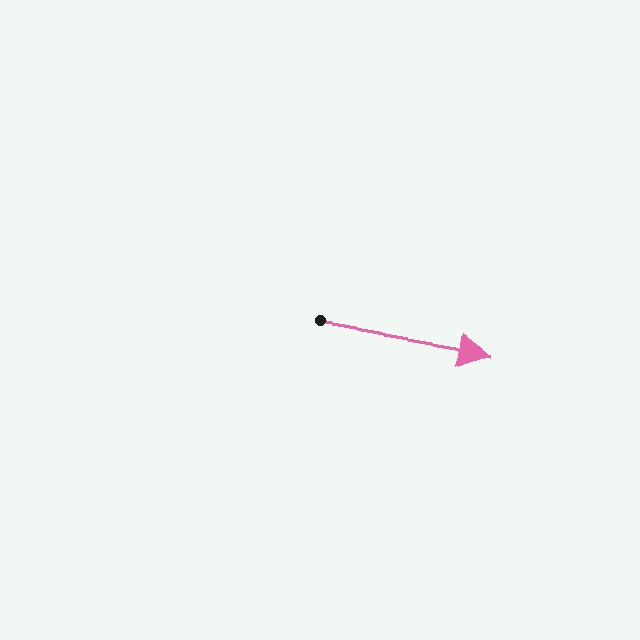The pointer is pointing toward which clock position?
Roughly 3 o'clock.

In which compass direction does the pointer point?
East.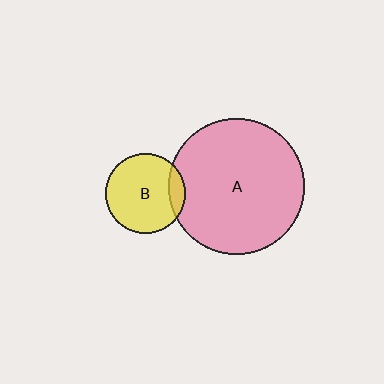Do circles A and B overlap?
Yes.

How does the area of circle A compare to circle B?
Approximately 2.8 times.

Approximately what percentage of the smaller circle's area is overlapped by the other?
Approximately 10%.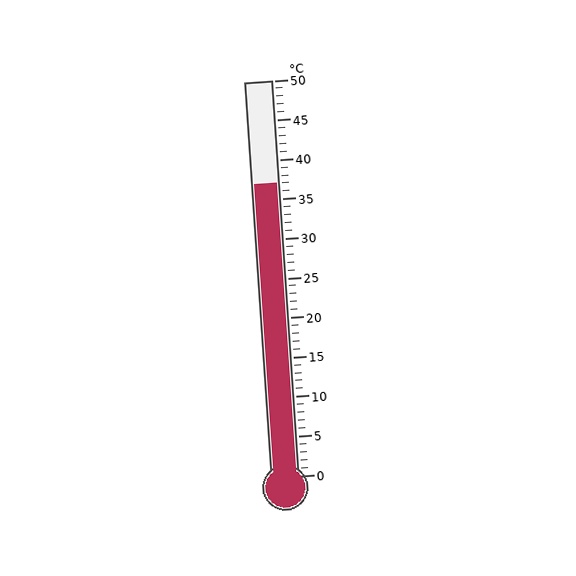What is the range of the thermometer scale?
The thermometer scale ranges from 0°C to 50°C.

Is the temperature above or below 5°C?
The temperature is above 5°C.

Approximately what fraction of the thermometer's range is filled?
The thermometer is filled to approximately 75% of its range.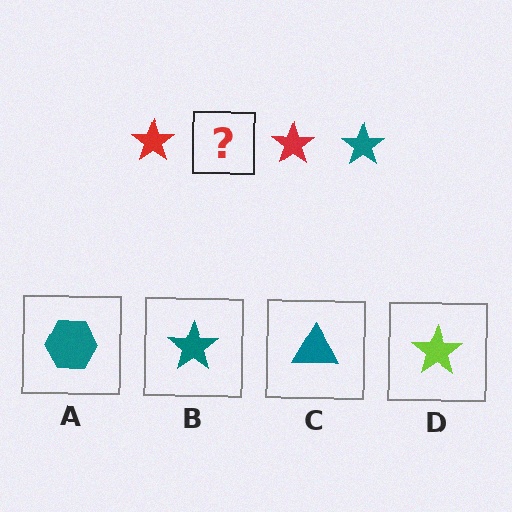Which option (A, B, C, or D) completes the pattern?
B.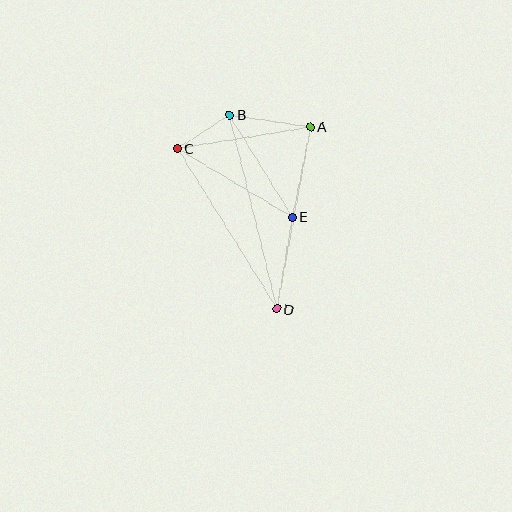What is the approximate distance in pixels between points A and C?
The distance between A and C is approximately 135 pixels.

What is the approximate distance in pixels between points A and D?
The distance between A and D is approximately 185 pixels.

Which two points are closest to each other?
Points B and C are closest to each other.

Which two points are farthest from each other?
Points B and D are farthest from each other.